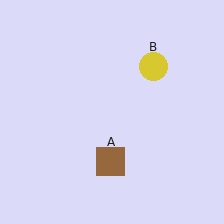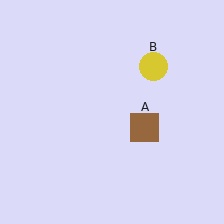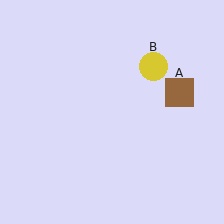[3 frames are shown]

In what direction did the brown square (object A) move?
The brown square (object A) moved up and to the right.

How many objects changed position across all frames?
1 object changed position: brown square (object A).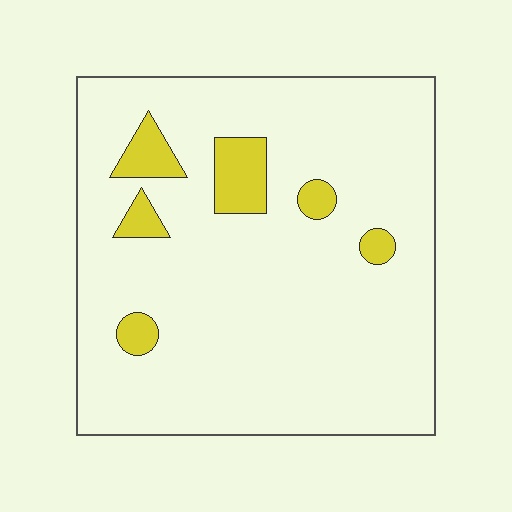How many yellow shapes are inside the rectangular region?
6.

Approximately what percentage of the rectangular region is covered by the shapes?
Approximately 10%.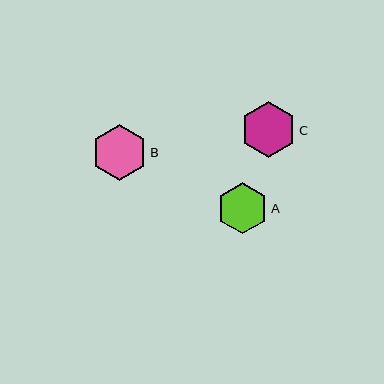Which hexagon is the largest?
Hexagon C is the largest with a size of approximately 56 pixels.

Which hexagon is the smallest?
Hexagon A is the smallest with a size of approximately 51 pixels.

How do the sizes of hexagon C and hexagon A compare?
Hexagon C and hexagon A are approximately the same size.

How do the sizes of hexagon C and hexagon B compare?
Hexagon C and hexagon B are approximately the same size.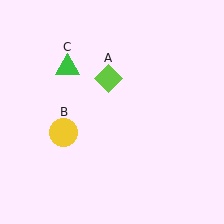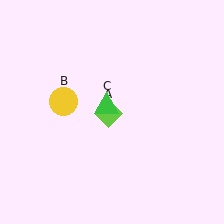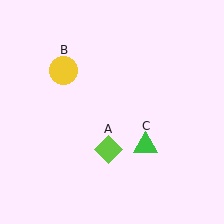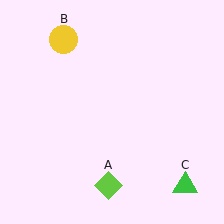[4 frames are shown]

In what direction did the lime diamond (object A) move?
The lime diamond (object A) moved down.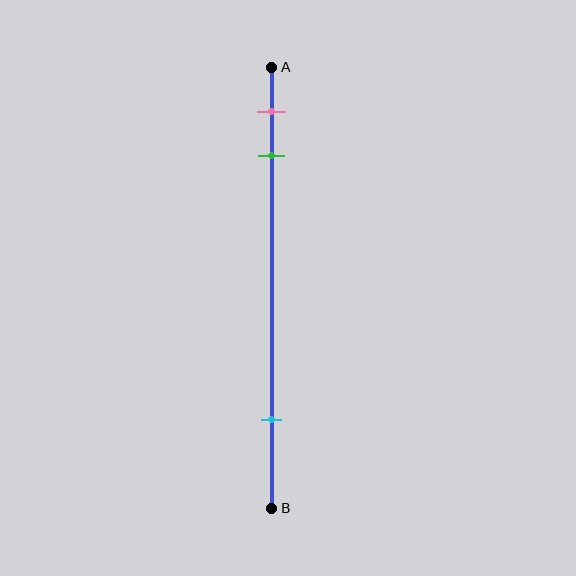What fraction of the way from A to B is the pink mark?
The pink mark is approximately 10% (0.1) of the way from A to B.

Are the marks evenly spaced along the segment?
No, the marks are not evenly spaced.